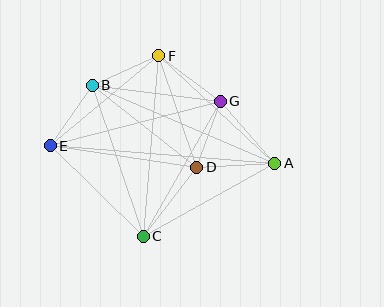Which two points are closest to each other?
Points D and G are closest to each other.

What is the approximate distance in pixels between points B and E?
The distance between B and E is approximately 74 pixels.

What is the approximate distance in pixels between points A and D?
The distance between A and D is approximately 78 pixels.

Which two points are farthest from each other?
Points A and E are farthest from each other.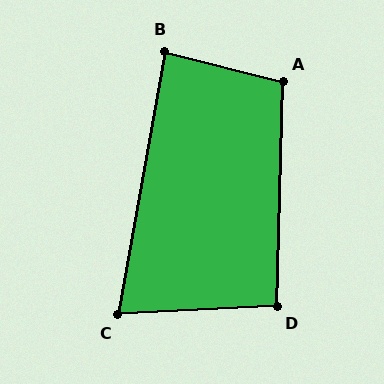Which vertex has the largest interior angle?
A, at approximately 103 degrees.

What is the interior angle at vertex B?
Approximately 86 degrees (approximately right).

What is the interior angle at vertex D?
Approximately 94 degrees (approximately right).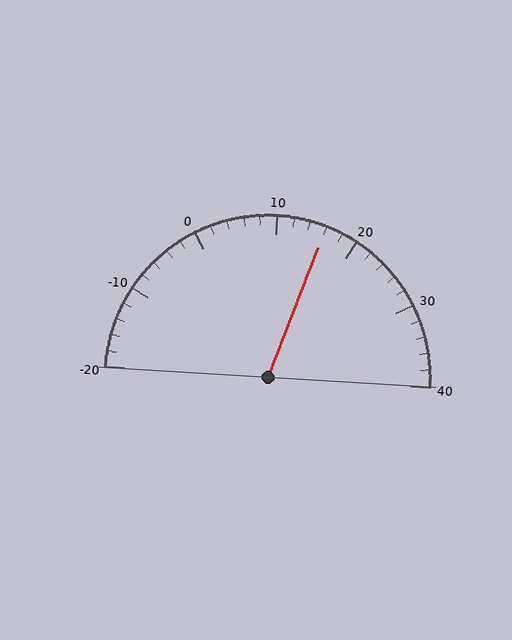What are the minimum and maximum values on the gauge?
The gauge ranges from -20 to 40.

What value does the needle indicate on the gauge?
The needle indicates approximately 16.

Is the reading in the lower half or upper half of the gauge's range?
The reading is in the upper half of the range (-20 to 40).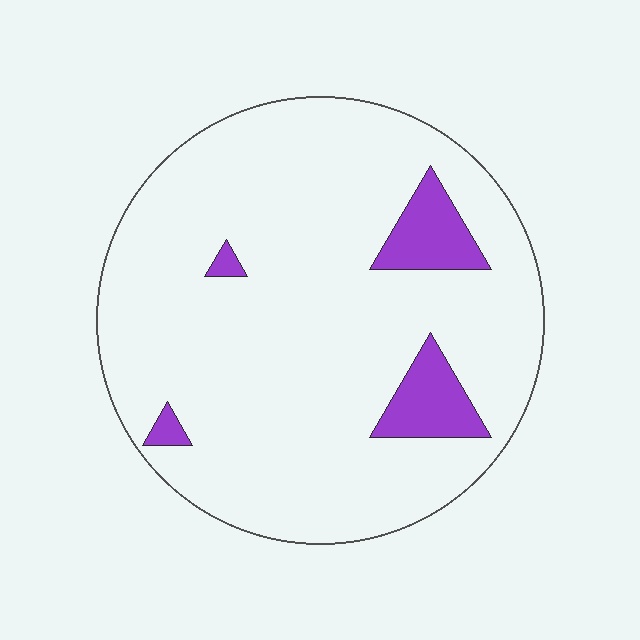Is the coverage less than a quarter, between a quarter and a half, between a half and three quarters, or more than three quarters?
Less than a quarter.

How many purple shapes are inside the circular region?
4.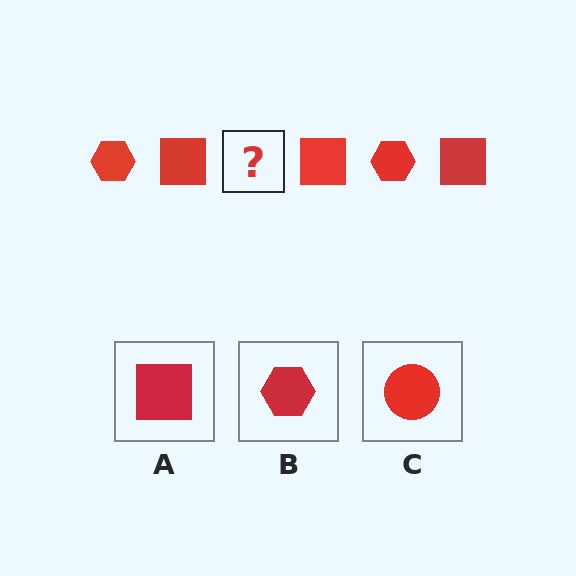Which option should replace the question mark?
Option B.